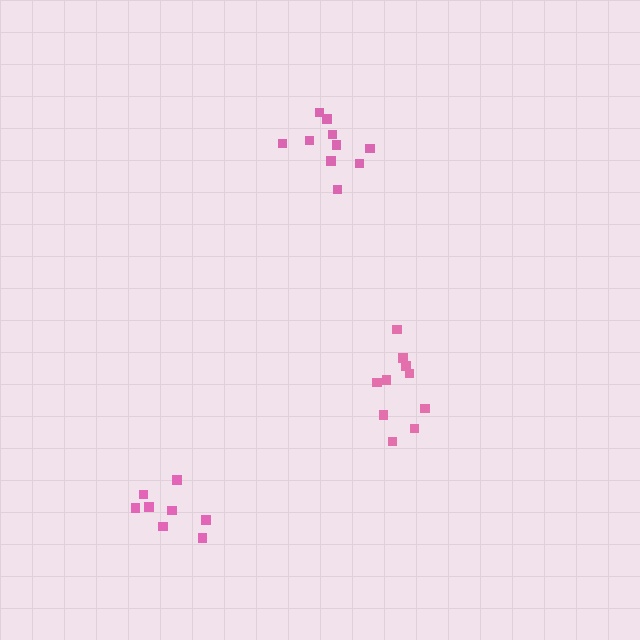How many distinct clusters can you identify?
There are 3 distinct clusters.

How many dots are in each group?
Group 1: 10 dots, Group 2: 8 dots, Group 3: 10 dots (28 total).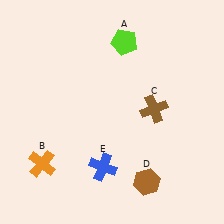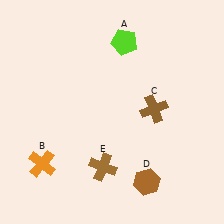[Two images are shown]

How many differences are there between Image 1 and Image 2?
There is 1 difference between the two images.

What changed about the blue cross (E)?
In Image 1, E is blue. In Image 2, it changed to brown.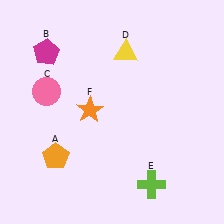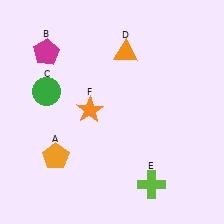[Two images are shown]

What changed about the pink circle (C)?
In Image 1, C is pink. In Image 2, it changed to green.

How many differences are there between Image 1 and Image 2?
There are 2 differences between the two images.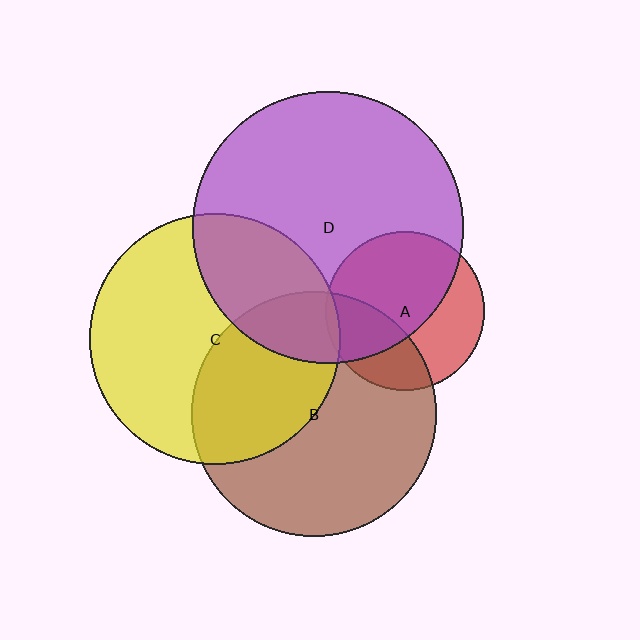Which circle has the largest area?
Circle D (purple).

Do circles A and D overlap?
Yes.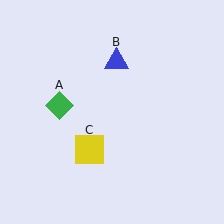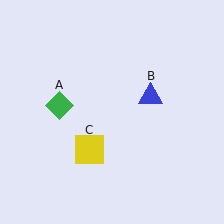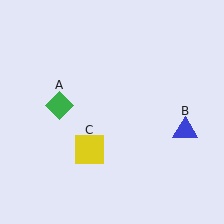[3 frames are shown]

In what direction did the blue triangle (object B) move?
The blue triangle (object B) moved down and to the right.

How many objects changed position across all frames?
1 object changed position: blue triangle (object B).